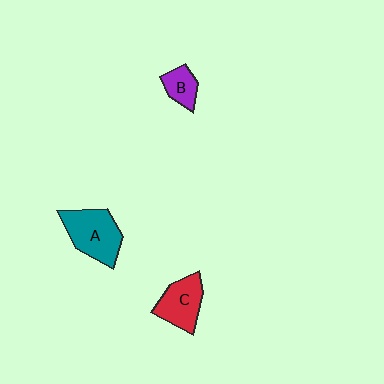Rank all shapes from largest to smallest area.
From largest to smallest: A (teal), C (red), B (purple).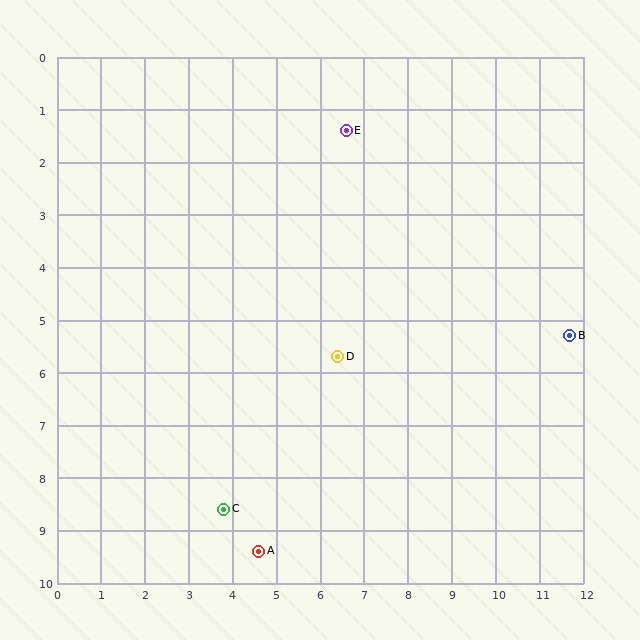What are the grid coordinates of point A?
Point A is at approximately (4.6, 9.4).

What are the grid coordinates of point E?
Point E is at approximately (6.6, 1.4).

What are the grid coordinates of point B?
Point B is at approximately (11.7, 5.3).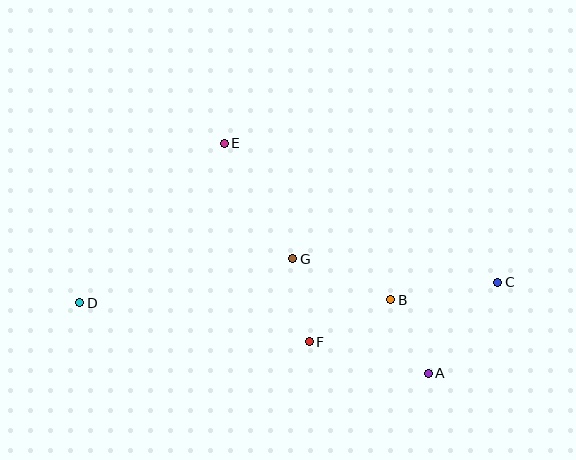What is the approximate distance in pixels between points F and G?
The distance between F and G is approximately 85 pixels.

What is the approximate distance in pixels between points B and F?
The distance between B and F is approximately 92 pixels.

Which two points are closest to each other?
Points A and B are closest to each other.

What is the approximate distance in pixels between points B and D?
The distance between B and D is approximately 311 pixels.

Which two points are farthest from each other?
Points C and D are farthest from each other.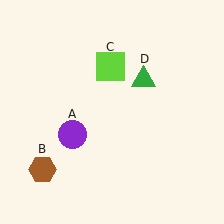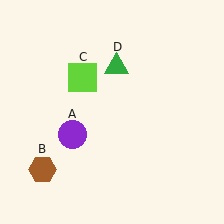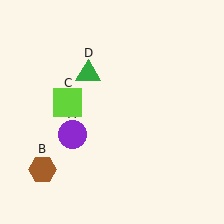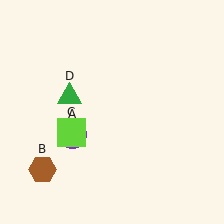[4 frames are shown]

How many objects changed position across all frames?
2 objects changed position: lime square (object C), green triangle (object D).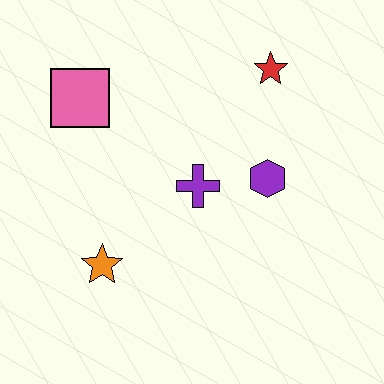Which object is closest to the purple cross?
The purple hexagon is closest to the purple cross.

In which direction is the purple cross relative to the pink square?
The purple cross is to the right of the pink square.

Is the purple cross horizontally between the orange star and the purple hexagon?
Yes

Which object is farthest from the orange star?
The red star is farthest from the orange star.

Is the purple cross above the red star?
No